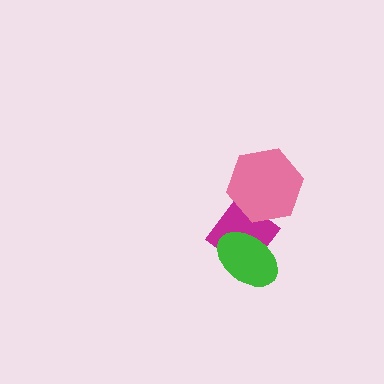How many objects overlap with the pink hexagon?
1 object overlaps with the pink hexagon.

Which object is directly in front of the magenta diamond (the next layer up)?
The green ellipse is directly in front of the magenta diamond.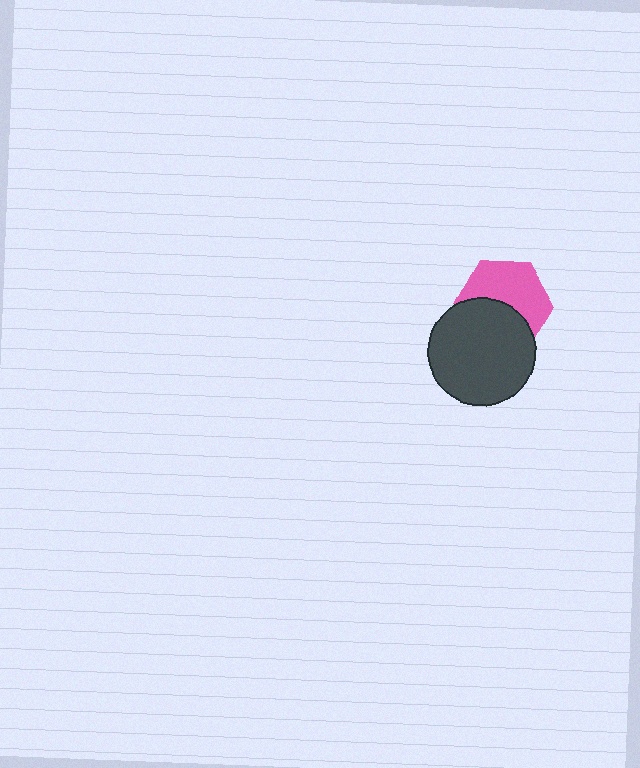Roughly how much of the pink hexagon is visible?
About half of it is visible (roughly 56%).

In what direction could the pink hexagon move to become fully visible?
The pink hexagon could move up. That would shift it out from behind the dark gray circle entirely.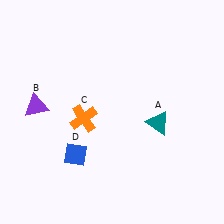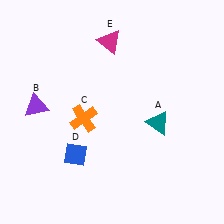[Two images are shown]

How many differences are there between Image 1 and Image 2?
There is 1 difference between the two images.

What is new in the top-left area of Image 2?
A magenta triangle (E) was added in the top-left area of Image 2.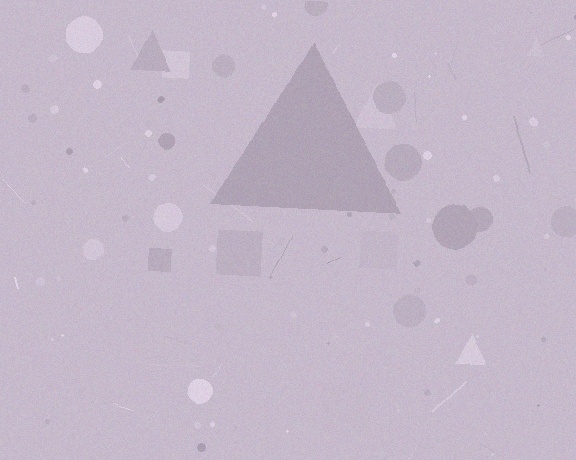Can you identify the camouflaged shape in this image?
The camouflaged shape is a triangle.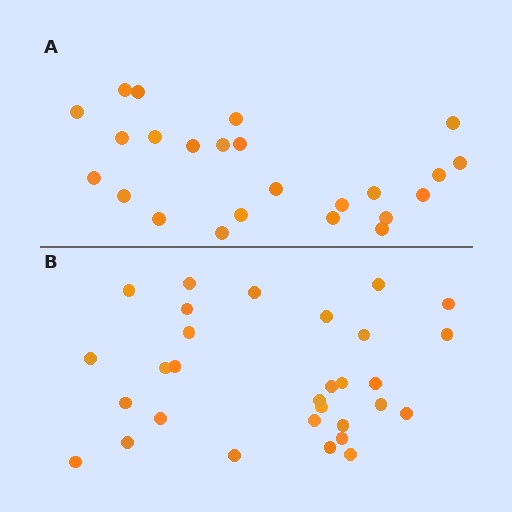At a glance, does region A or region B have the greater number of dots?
Region B (the bottom region) has more dots.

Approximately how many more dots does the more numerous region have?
Region B has about 6 more dots than region A.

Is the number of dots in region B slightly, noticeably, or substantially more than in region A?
Region B has noticeably more, but not dramatically so. The ratio is roughly 1.2 to 1.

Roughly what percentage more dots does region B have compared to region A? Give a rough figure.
About 25% more.